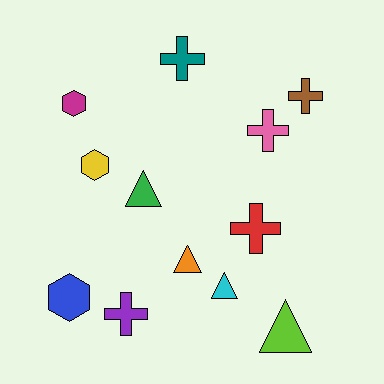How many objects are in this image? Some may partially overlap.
There are 12 objects.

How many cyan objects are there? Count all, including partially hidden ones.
There is 1 cyan object.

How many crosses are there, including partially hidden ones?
There are 5 crosses.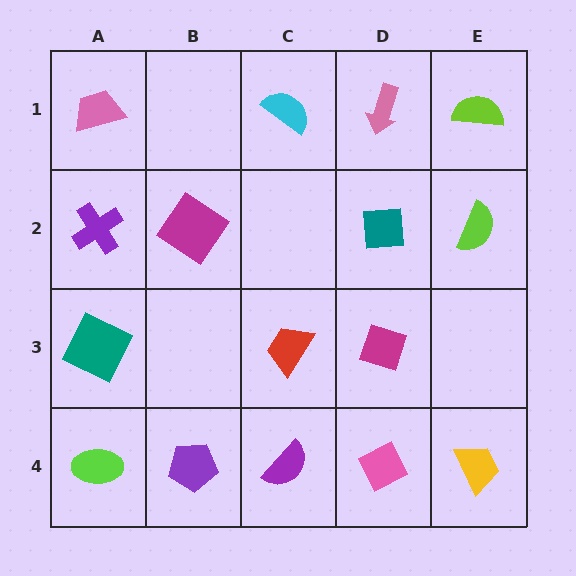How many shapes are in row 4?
5 shapes.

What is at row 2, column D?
A teal square.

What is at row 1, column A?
A pink trapezoid.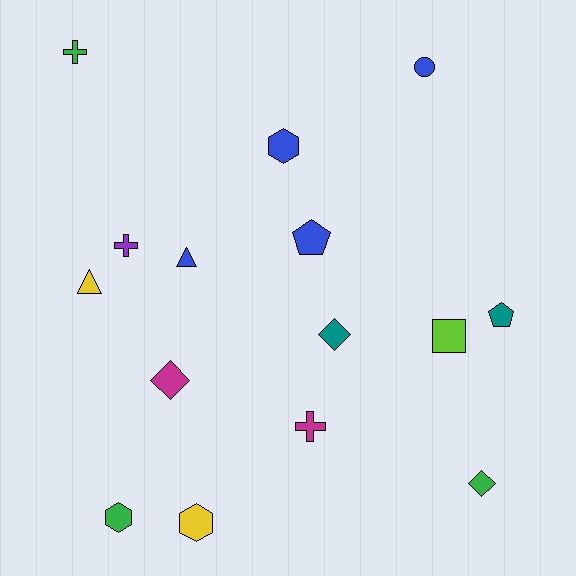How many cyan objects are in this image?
There are no cyan objects.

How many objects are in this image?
There are 15 objects.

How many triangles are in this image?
There are 2 triangles.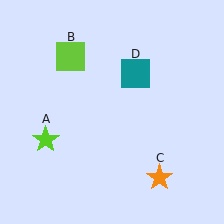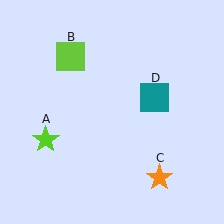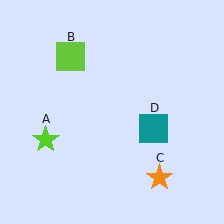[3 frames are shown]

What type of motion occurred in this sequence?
The teal square (object D) rotated clockwise around the center of the scene.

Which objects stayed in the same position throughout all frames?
Lime star (object A) and lime square (object B) and orange star (object C) remained stationary.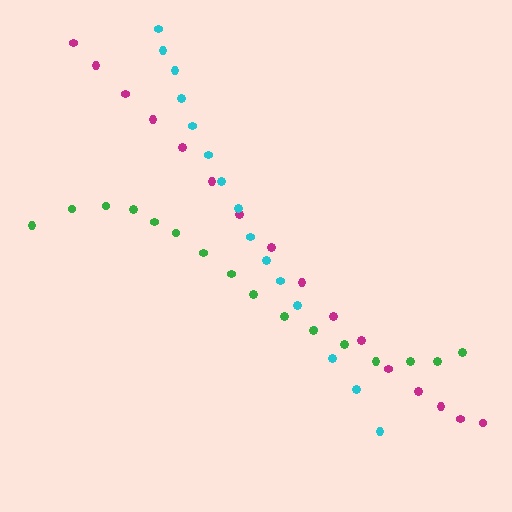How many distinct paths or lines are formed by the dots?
There are 3 distinct paths.